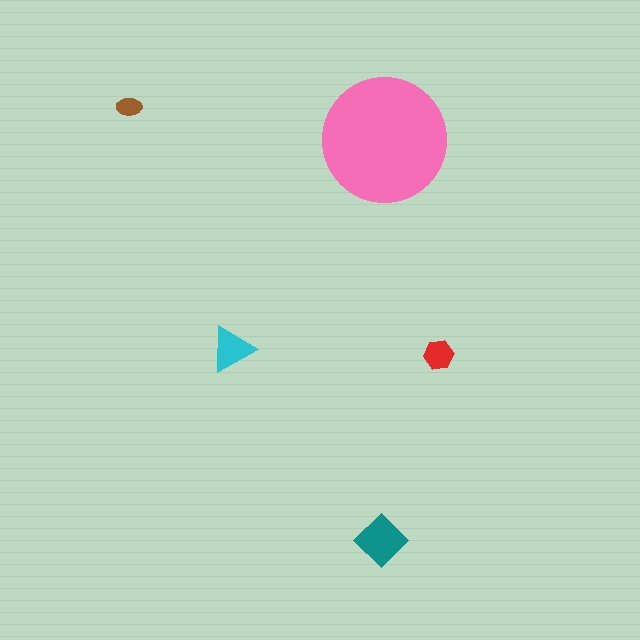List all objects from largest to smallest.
The pink circle, the teal diamond, the cyan triangle, the red hexagon, the brown ellipse.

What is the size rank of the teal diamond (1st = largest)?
2nd.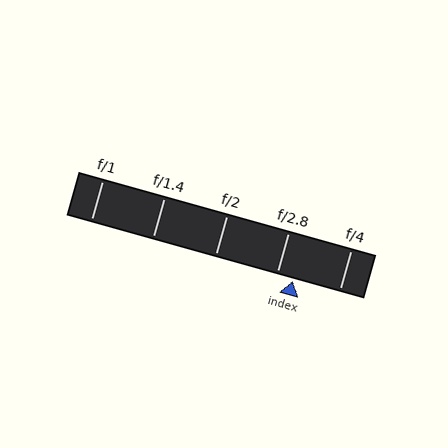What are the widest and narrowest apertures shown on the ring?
The widest aperture shown is f/1 and the narrowest is f/4.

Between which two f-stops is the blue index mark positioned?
The index mark is between f/2.8 and f/4.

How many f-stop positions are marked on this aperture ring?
There are 5 f-stop positions marked.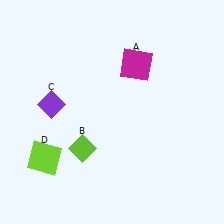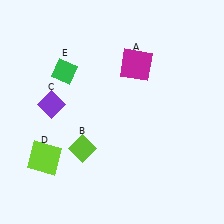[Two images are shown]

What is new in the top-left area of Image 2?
A green diamond (E) was added in the top-left area of Image 2.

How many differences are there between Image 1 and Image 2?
There is 1 difference between the two images.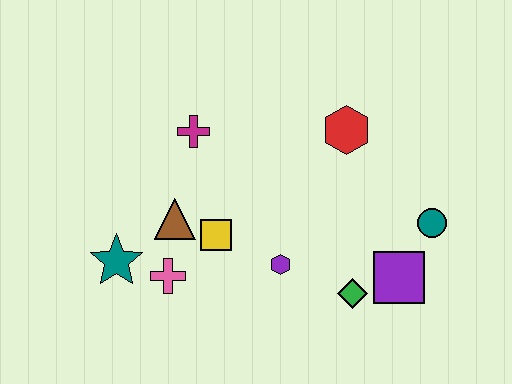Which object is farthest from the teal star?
The teal circle is farthest from the teal star.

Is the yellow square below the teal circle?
Yes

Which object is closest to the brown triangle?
The yellow square is closest to the brown triangle.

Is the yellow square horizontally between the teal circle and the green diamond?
No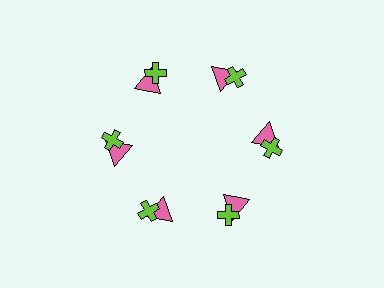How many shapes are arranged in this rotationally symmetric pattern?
There are 12 shapes, arranged in 6 groups of 2.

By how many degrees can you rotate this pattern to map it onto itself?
The pattern maps onto itself every 60 degrees of rotation.